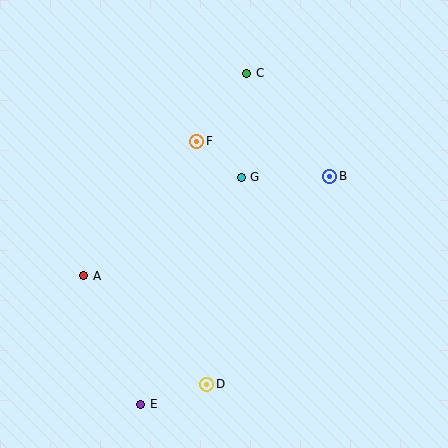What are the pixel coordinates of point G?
Point G is at (241, 177).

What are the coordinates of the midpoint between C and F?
The midpoint between C and F is at (222, 107).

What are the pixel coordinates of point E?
Point E is at (141, 404).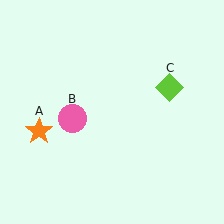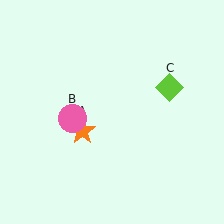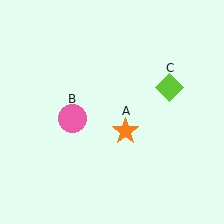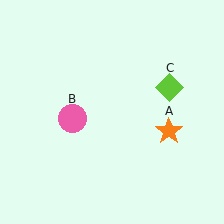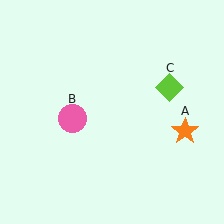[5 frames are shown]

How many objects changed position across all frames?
1 object changed position: orange star (object A).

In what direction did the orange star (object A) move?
The orange star (object A) moved right.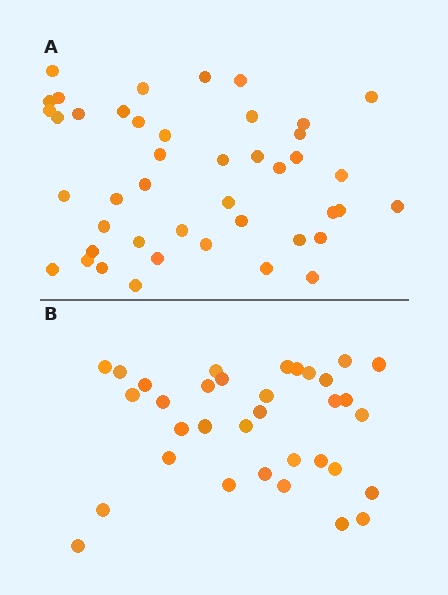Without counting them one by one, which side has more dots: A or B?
Region A (the top region) has more dots.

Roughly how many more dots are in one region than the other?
Region A has roughly 10 or so more dots than region B.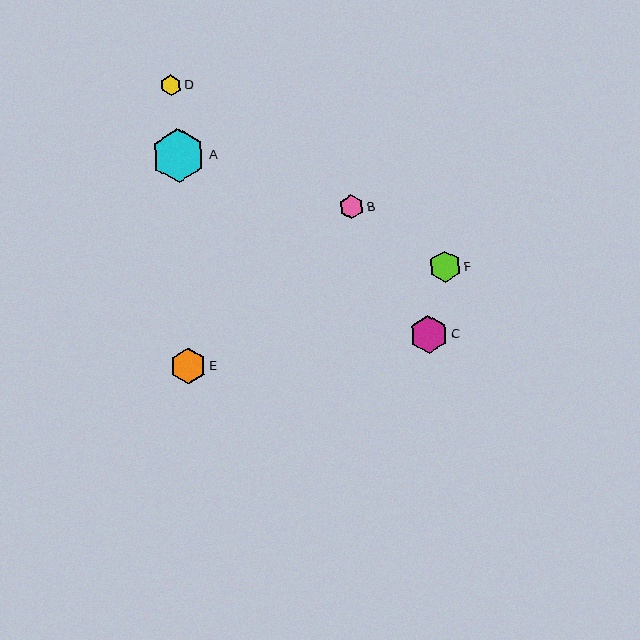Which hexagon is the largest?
Hexagon A is the largest with a size of approximately 54 pixels.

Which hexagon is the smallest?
Hexagon D is the smallest with a size of approximately 21 pixels.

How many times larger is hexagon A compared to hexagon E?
Hexagon A is approximately 1.5 times the size of hexagon E.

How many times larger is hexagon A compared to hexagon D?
Hexagon A is approximately 2.5 times the size of hexagon D.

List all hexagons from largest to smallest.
From largest to smallest: A, C, E, F, B, D.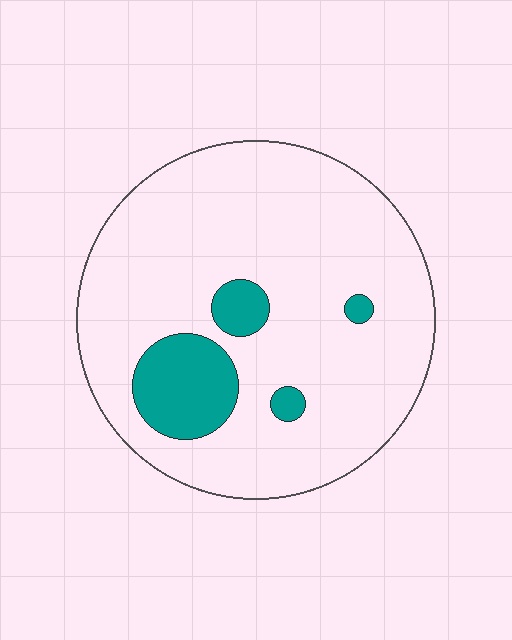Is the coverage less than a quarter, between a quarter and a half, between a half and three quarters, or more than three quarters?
Less than a quarter.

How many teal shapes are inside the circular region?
4.